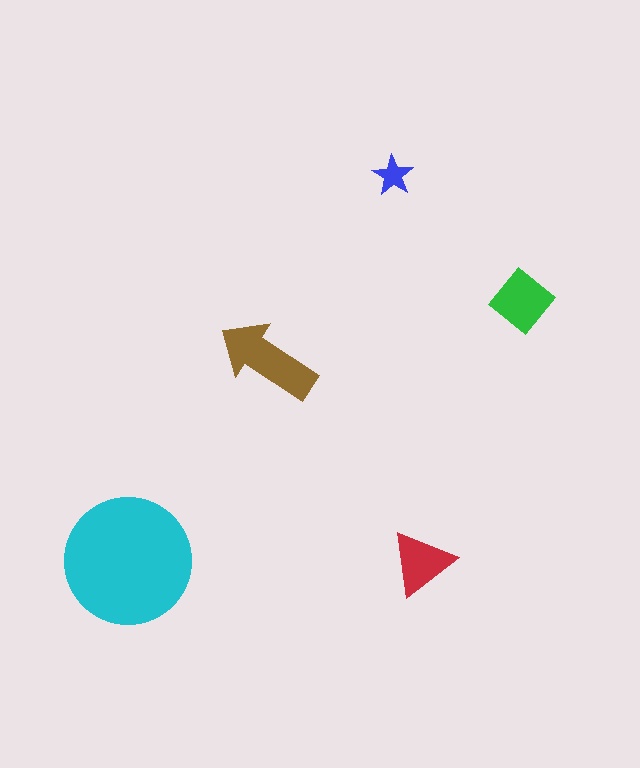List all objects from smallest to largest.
The blue star, the red triangle, the green diamond, the brown arrow, the cyan circle.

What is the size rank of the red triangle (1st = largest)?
4th.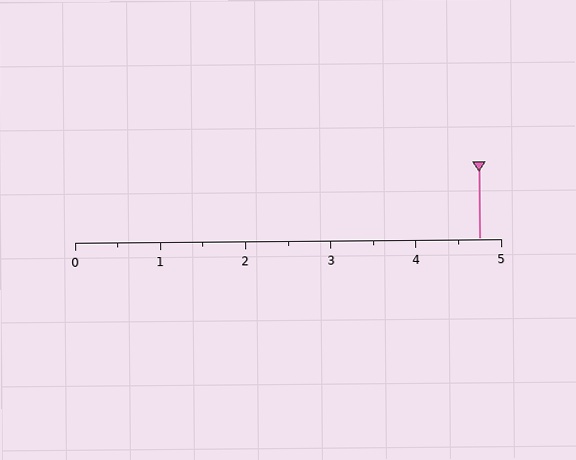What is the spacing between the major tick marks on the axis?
The major ticks are spaced 1 apart.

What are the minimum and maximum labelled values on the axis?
The axis runs from 0 to 5.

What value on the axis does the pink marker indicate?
The marker indicates approximately 4.8.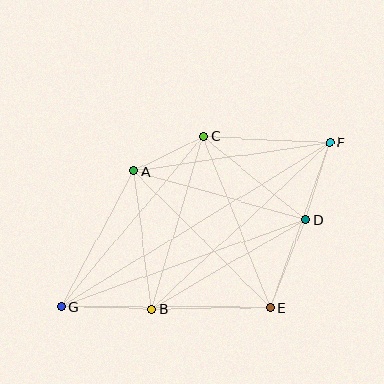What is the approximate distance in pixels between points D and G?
The distance between D and G is approximately 259 pixels.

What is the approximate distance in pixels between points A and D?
The distance between A and D is approximately 178 pixels.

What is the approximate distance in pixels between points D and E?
The distance between D and E is approximately 95 pixels.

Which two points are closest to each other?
Points A and C are closest to each other.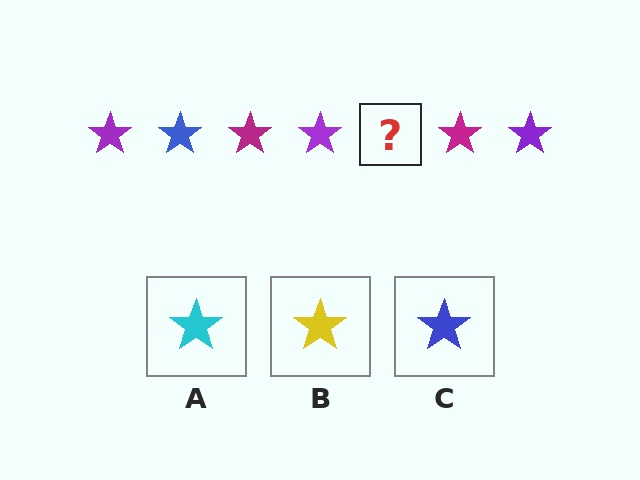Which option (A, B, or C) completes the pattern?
C.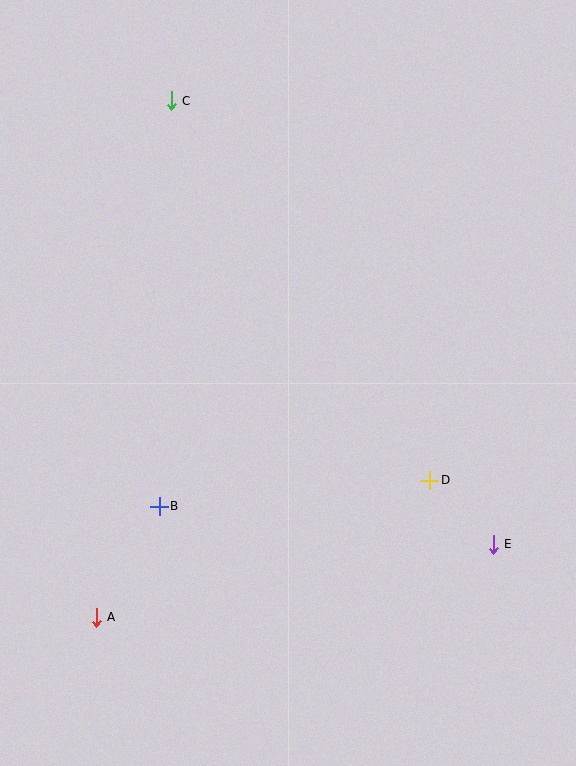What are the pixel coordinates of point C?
Point C is at (171, 101).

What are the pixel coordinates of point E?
Point E is at (493, 544).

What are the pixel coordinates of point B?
Point B is at (159, 506).